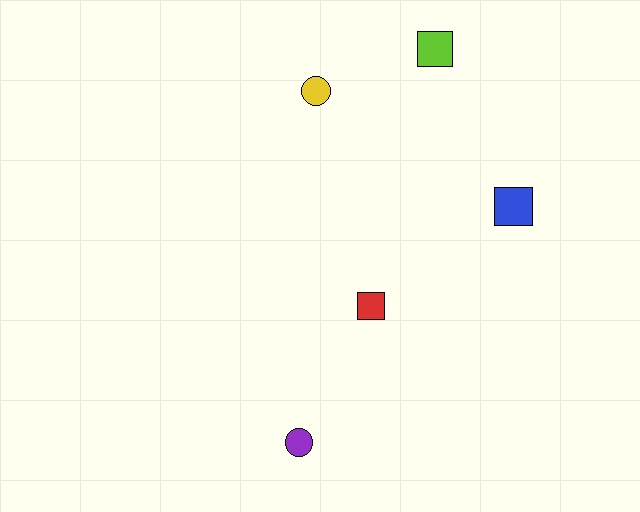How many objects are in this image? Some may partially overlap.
There are 5 objects.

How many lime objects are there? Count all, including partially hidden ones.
There is 1 lime object.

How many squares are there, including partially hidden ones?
There are 3 squares.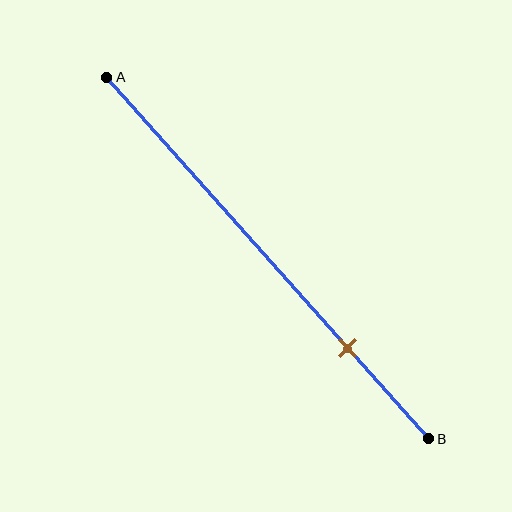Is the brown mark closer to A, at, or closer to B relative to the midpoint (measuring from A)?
The brown mark is closer to point B than the midpoint of segment AB.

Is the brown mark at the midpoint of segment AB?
No, the mark is at about 75% from A, not at the 50% midpoint.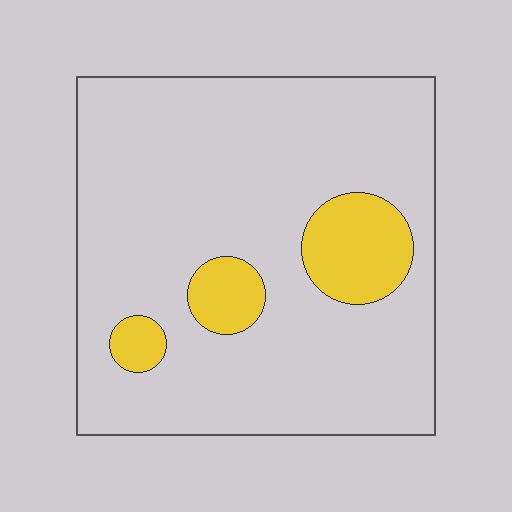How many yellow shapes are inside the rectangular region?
3.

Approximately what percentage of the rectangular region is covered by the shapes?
Approximately 15%.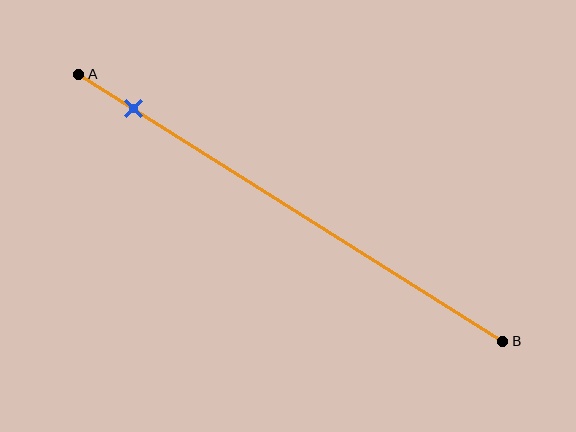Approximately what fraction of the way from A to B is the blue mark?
The blue mark is approximately 15% of the way from A to B.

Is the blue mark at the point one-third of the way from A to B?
No, the mark is at about 15% from A, not at the 33% one-third point.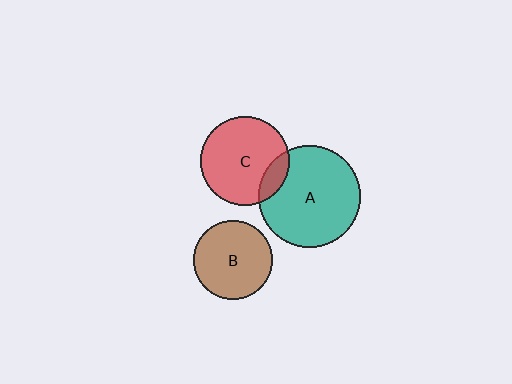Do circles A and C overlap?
Yes.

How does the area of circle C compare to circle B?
Approximately 1.3 times.